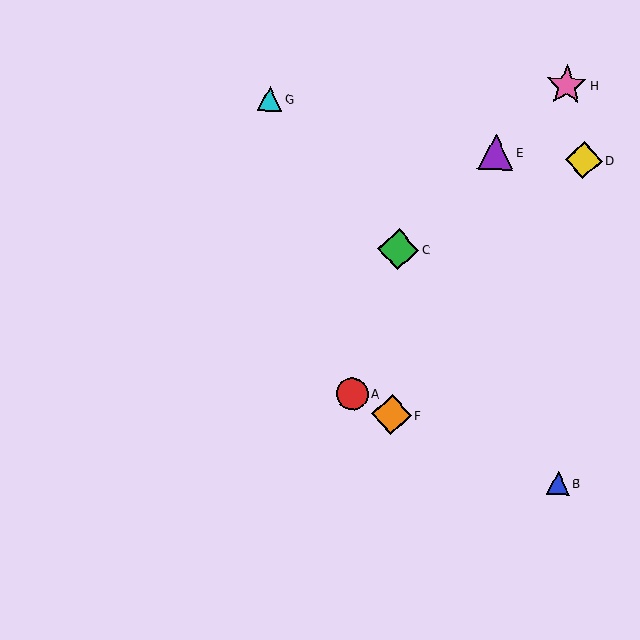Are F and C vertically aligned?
Yes, both are at x≈391.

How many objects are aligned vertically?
2 objects (C, F) are aligned vertically.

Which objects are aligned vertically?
Objects C, F are aligned vertically.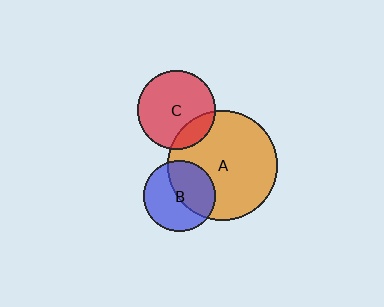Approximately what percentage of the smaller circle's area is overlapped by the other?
Approximately 45%.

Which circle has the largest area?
Circle A (orange).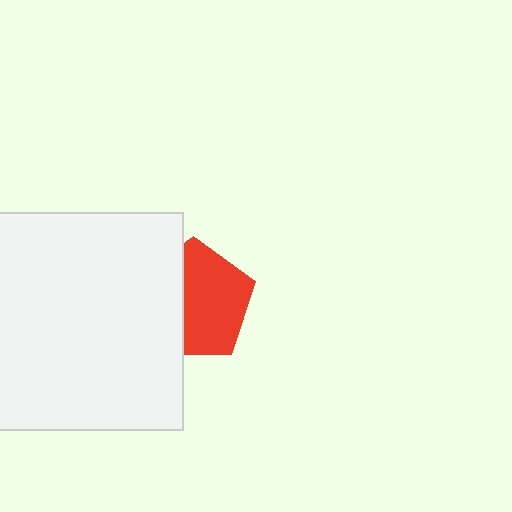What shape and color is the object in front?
The object in front is a white rectangle.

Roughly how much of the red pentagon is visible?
About half of it is visible (roughly 61%).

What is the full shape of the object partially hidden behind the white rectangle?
The partially hidden object is a red pentagon.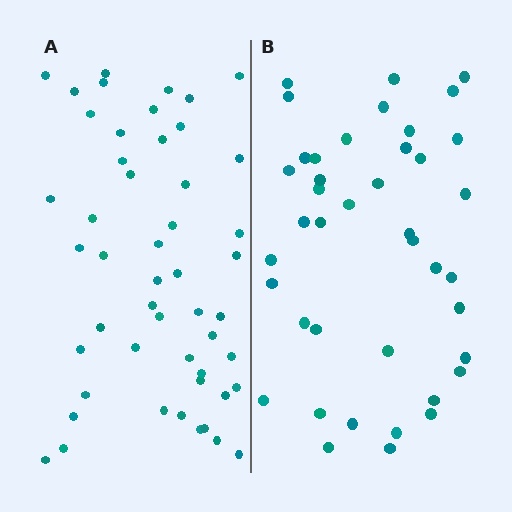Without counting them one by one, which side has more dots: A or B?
Region A (the left region) has more dots.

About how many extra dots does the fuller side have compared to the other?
Region A has roughly 8 or so more dots than region B.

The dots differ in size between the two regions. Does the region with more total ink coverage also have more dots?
No. Region B has more total ink coverage because its dots are larger, but region A actually contains more individual dots. Total area can be misleading — the number of items is what matters here.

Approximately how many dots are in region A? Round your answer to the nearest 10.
About 50 dots.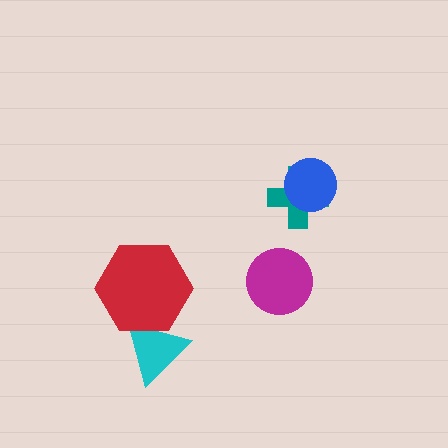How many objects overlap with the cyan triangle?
1 object overlaps with the cyan triangle.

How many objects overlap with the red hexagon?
1 object overlaps with the red hexagon.